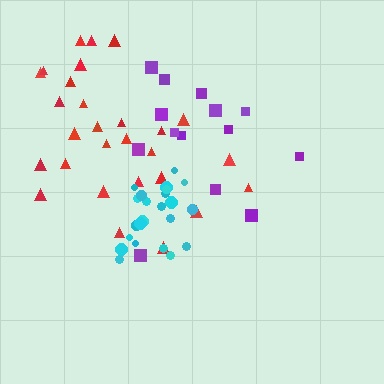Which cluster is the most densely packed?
Cyan.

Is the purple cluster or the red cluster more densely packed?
Purple.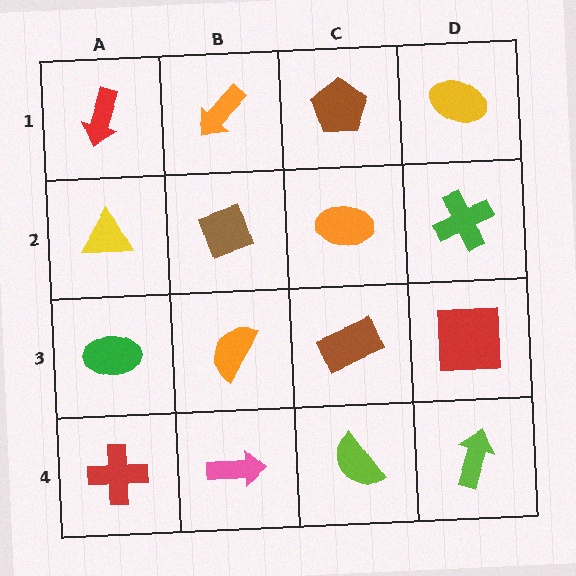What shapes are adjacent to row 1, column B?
A brown diamond (row 2, column B), a red arrow (row 1, column A), a brown pentagon (row 1, column C).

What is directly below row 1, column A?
A yellow triangle.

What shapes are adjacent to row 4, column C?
A brown rectangle (row 3, column C), a pink arrow (row 4, column B), a lime arrow (row 4, column D).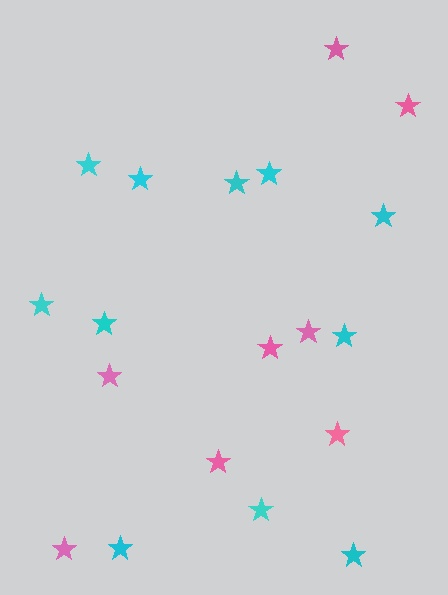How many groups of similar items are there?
There are 2 groups: one group of pink stars (8) and one group of cyan stars (11).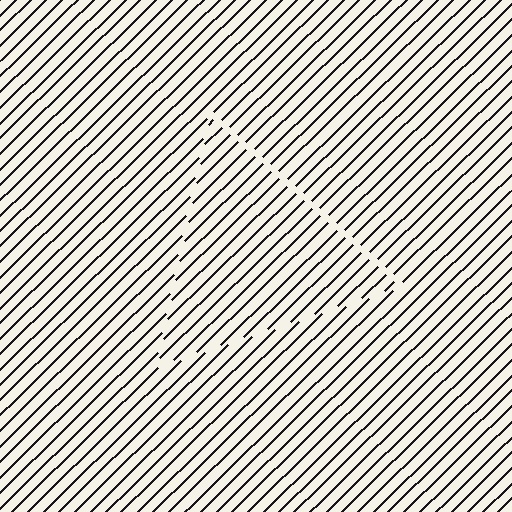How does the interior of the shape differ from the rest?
The interior of the shape contains the same grating, shifted by half a period — the contour is defined by the phase discontinuity where line-ends from the inner and outer gratings abut.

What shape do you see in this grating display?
An illusory triangle. The interior of the shape contains the same grating, shifted by half a period — the contour is defined by the phase discontinuity where line-ends from the inner and outer gratings abut.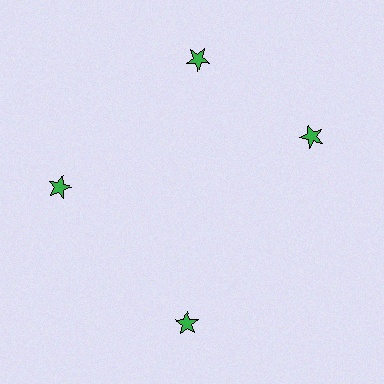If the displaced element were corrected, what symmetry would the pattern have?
It would have 4-fold rotational symmetry — the pattern would map onto itself every 90 degrees.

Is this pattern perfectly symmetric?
No. The 4 green stars are arranged in a ring, but one element near the 3 o'clock position is rotated out of alignment along the ring, breaking the 4-fold rotational symmetry.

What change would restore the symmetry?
The symmetry would be restored by rotating it back into even spacing with its neighbors so that all 4 stars sit at equal angles and equal distance from the center.